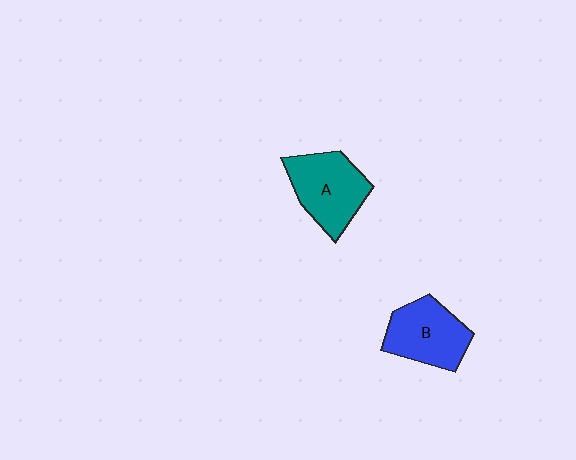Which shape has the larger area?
Shape A (teal).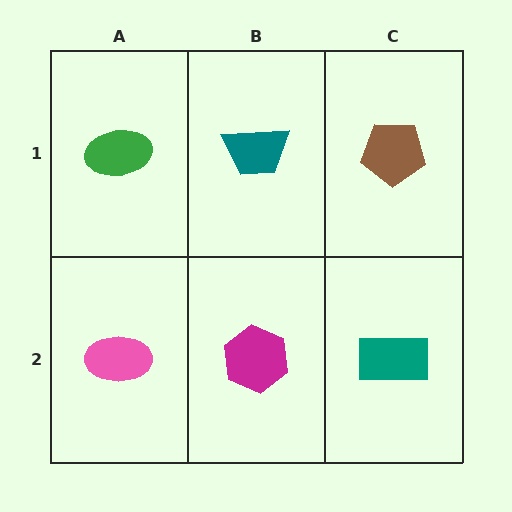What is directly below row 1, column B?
A magenta hexagon.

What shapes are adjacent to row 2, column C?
A brown pentagon (row 1, column C), a magenta hexagon (row 2, column B).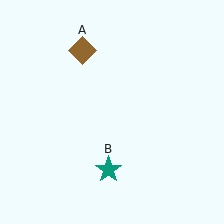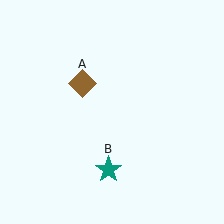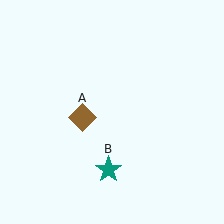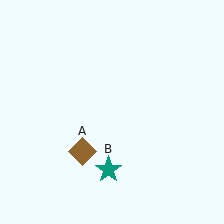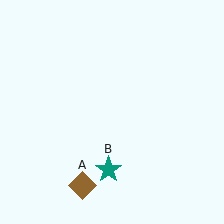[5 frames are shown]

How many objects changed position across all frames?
1 object changed position: brown diamond (object A).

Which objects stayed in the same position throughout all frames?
Teal star (object B) remained stationary.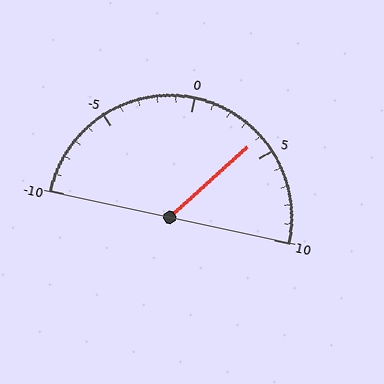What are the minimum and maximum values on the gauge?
The gauge ranges from -10 to 10.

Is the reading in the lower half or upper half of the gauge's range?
The reading is in the upper half of the range (-10 to 10).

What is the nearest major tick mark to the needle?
The nearest major tick mark is 5.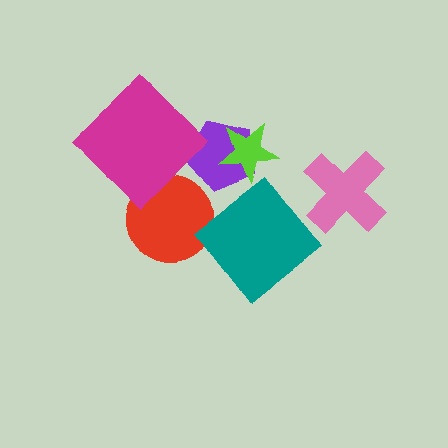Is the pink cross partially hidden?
No, no other shape covers it.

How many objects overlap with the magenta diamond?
0 objects overlap with the magenta diamond.